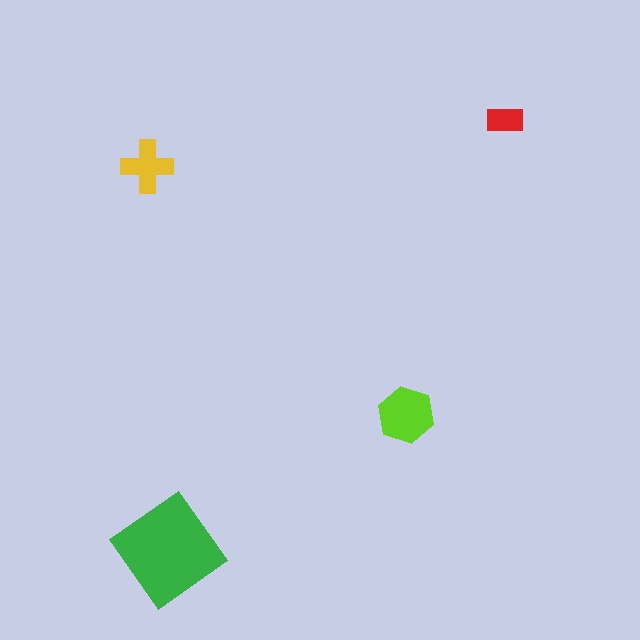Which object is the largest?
The green diamond.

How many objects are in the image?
There are 4 objects in the image.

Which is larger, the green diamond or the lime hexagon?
The green diamond.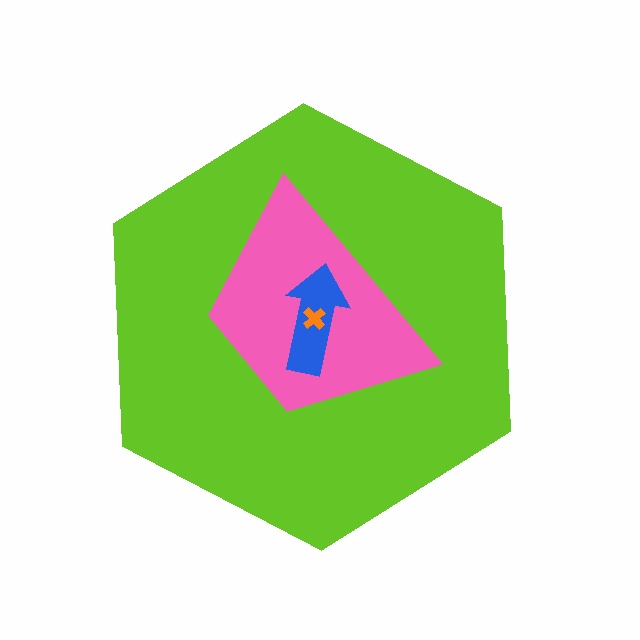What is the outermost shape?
The lime hexagon.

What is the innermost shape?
The orange cross.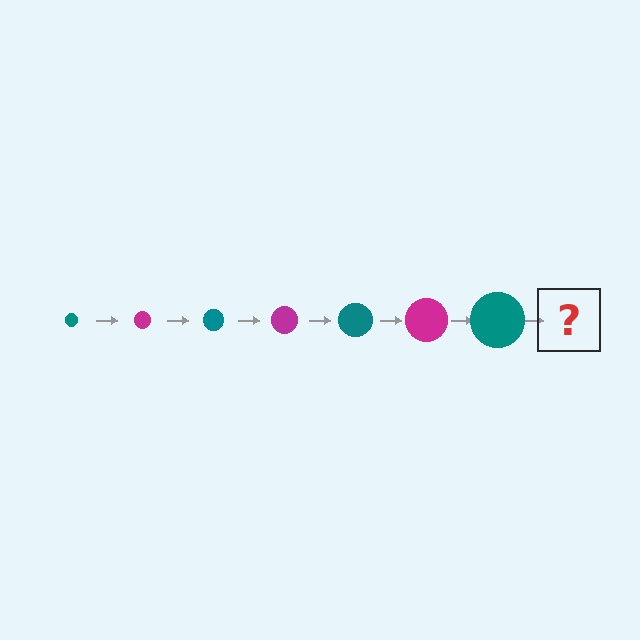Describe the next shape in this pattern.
It should be a magenta circle, larger than the previous one.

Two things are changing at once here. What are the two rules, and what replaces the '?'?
The two rules are that the circle grows larger each step and the color cycles through teal and magenta. The '?' should be a magenta circle, larger than the previous one.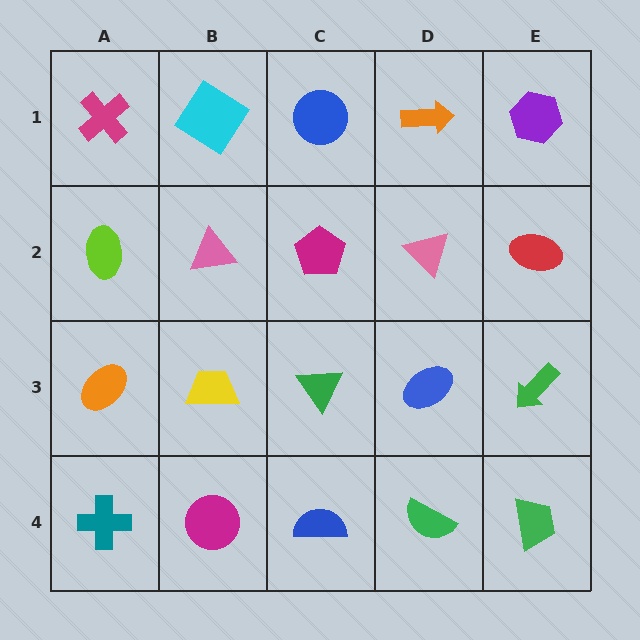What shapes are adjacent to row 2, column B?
A cyan diamond (row 1, column B), a yellow trapezoid (row 3, column B), a lime ellipse (row 2, column A), a magenta pentagon (row 2, column C).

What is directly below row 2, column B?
A yellow trapezoid.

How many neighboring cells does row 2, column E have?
3.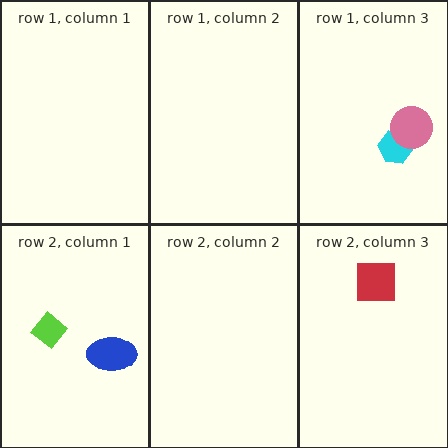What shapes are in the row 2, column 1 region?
The blue ellipse, the lime diamond.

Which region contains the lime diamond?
The row 2, column 1 region.